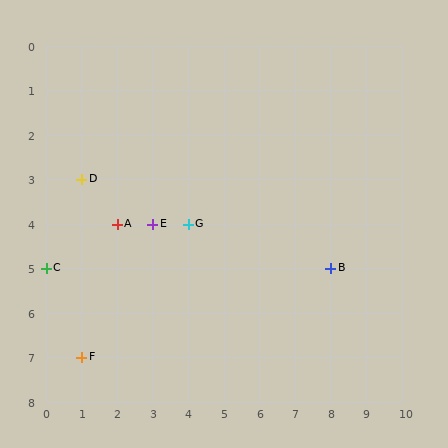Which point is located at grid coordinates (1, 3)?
Point D is at (1, 3).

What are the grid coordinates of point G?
Point G is at grid coordinates (4, 4).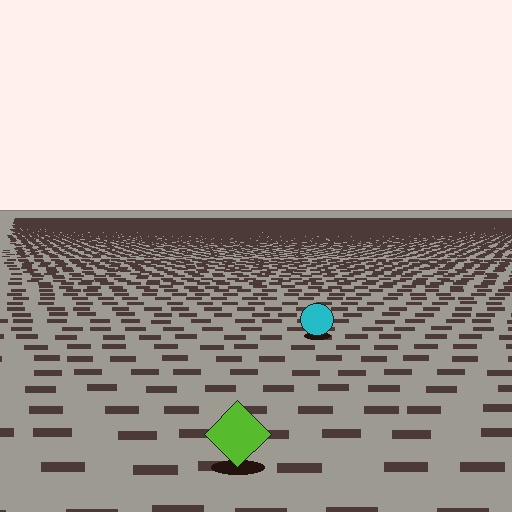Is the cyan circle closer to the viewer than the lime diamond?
No. The lime diamond is closer — you can tell from the texture gradient: the ground texture is coarser near it.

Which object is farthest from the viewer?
The cyan circle is farthest from the viewer. It appears smaller and the ground texture around it is denser.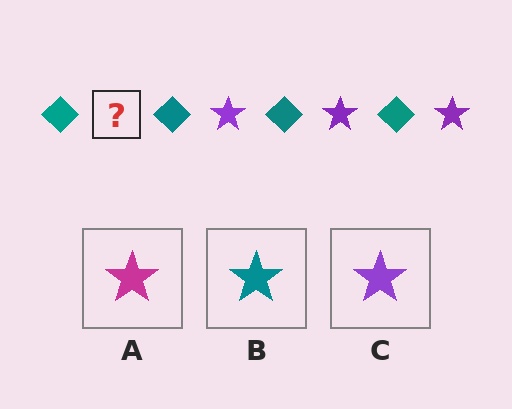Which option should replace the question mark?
Option C.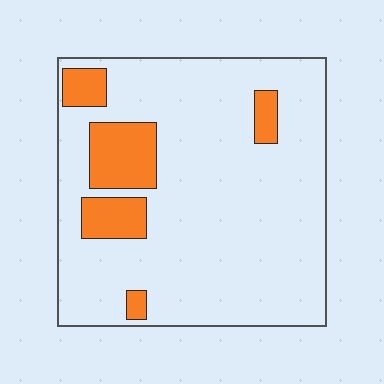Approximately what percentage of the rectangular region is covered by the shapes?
Approximately 15%.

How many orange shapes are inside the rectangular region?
5.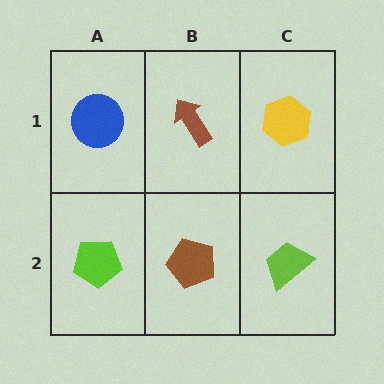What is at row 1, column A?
A blue circle.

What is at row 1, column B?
A brown arrow.